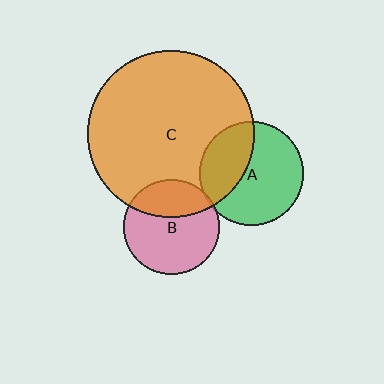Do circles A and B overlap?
Yes.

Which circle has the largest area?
Circle C (orange).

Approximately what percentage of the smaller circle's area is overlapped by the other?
Approximately 5%.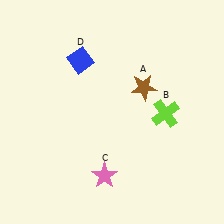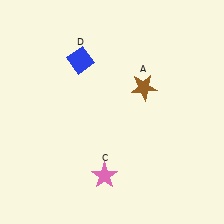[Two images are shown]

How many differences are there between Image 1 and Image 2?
There is 1 difference between the two images.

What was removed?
The lime cross (B) was removed in Image 2.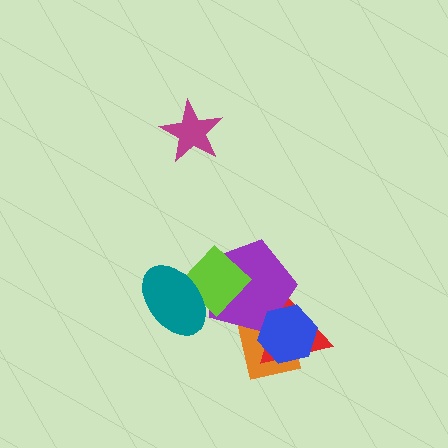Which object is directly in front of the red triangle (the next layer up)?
The purple pentagon is directly in front of the red triangle.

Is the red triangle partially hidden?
Yes, it is partially covered by another shape.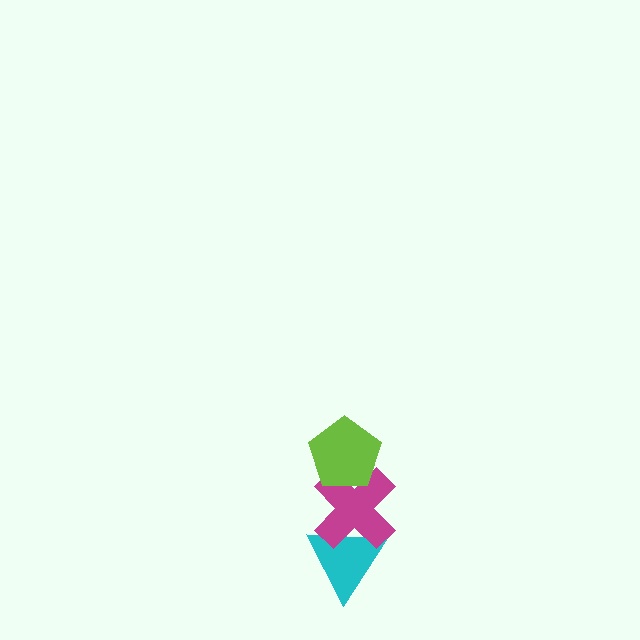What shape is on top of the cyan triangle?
The magenta cross is on top of the cyan triangle.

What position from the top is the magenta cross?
The magenta cross is 2nd from the top.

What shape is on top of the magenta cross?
The lime pentagon is on top of the magenta cross.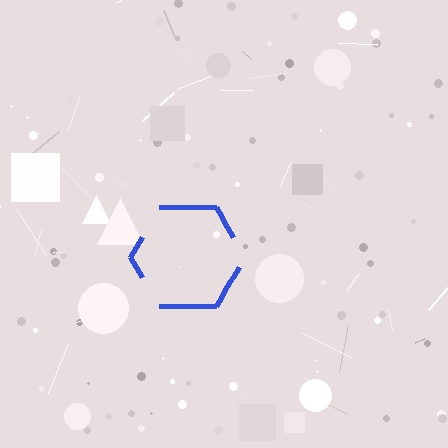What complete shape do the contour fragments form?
The contour fragments form a hexagon.